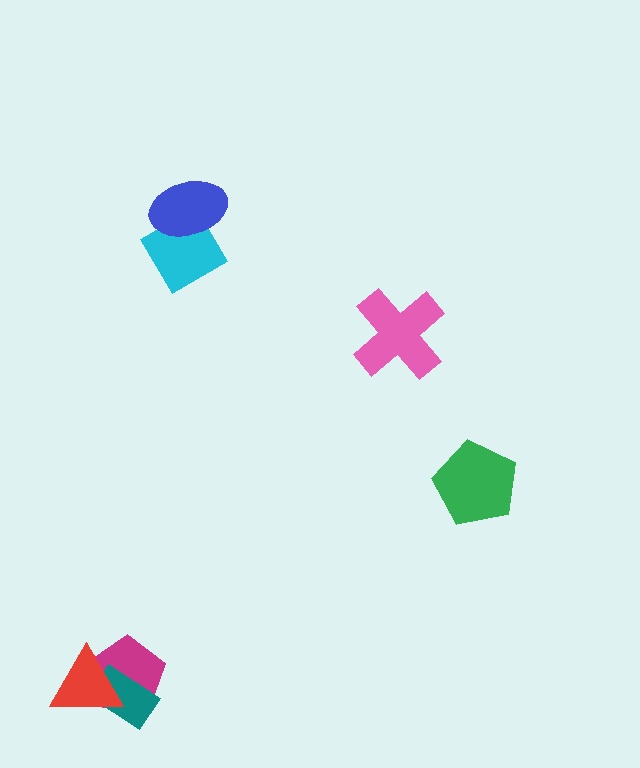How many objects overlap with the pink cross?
0 objects overlap with the pink cross.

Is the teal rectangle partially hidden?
Yes, it is partially covered by another shape.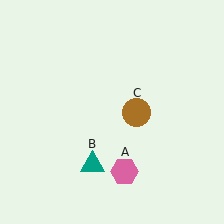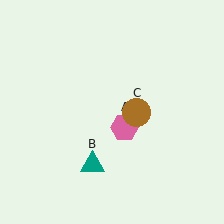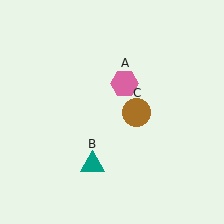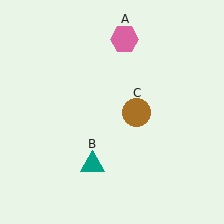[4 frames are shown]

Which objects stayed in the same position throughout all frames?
Teal triangle (object B) and brown circle (object C) remained stationary.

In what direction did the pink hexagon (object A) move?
The pink hexagon (object A) moved up.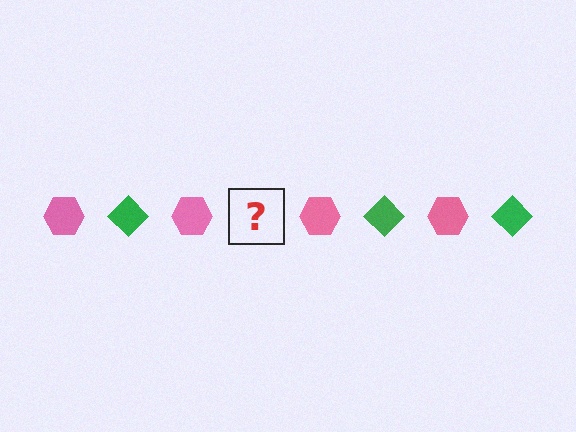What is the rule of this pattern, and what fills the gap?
The rule is that the pattern alternates between pink hexagon and green diamond. The gap should be filled with a green diamond.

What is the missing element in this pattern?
The missing element is a green diamond.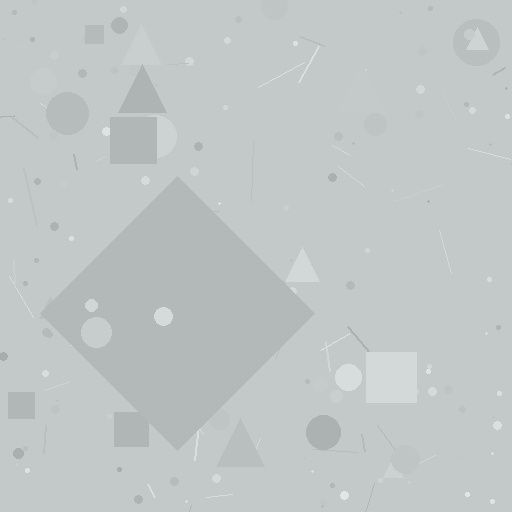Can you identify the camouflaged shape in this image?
The camouflaged shape is a diamond.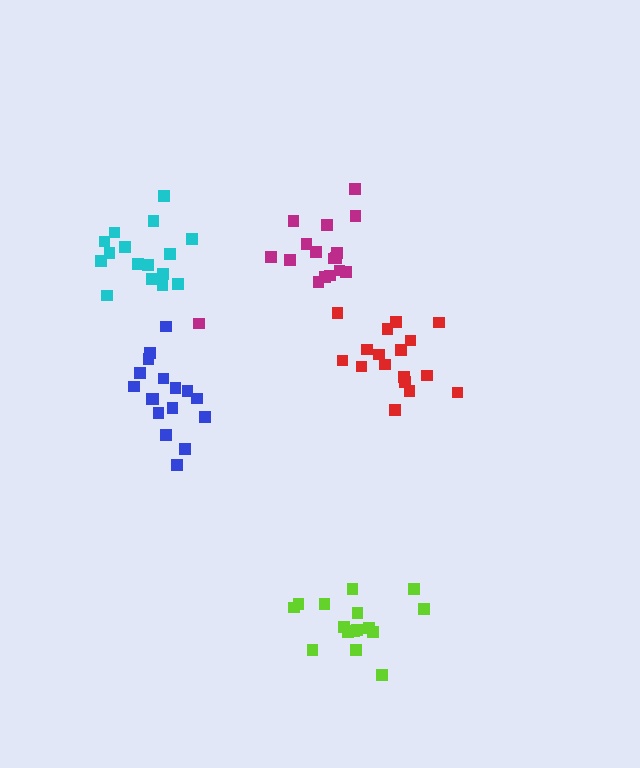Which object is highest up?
The cyan cluster is topmost.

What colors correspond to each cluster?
The clusters are colored: lime, blue, red, magenta, cyan.